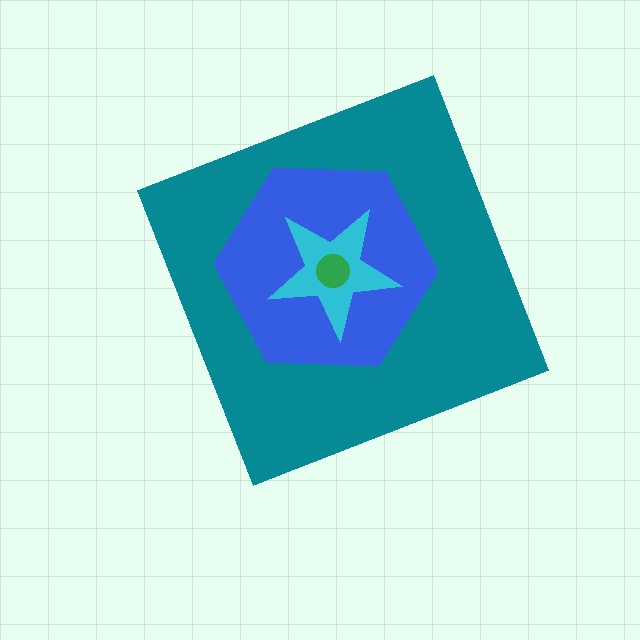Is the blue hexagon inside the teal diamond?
Yes.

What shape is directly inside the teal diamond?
The blue hexagon.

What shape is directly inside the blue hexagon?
The cyan star.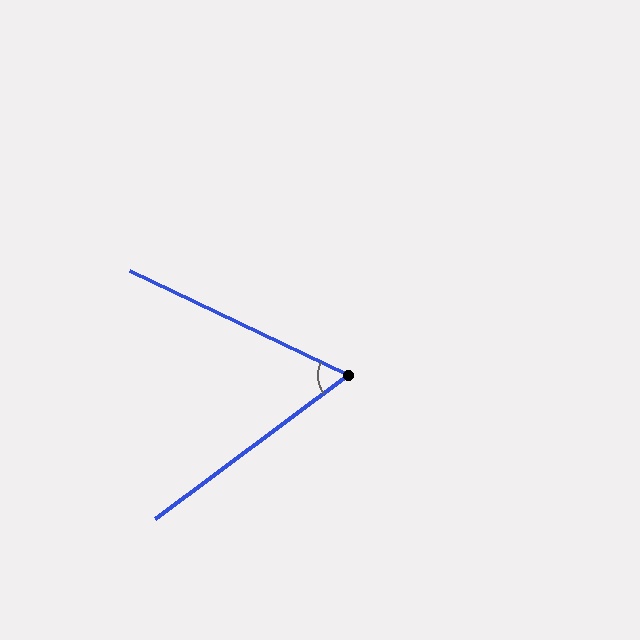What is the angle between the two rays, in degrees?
Approximately 62 degrees.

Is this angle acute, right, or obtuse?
It is acute.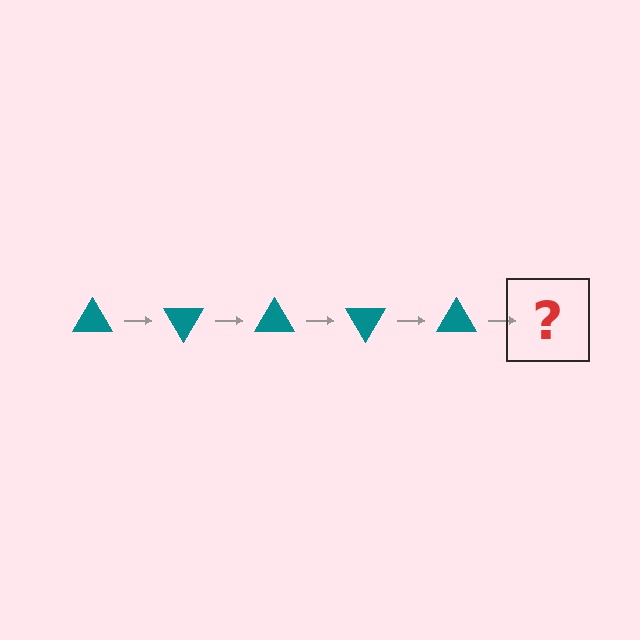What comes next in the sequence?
The next element should be a teal triangle rotated 300 degrees.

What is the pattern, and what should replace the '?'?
The pattern is that the triangle rotates 60 degrees each step. The '?' should be a teal triangle rotated 300 degrees.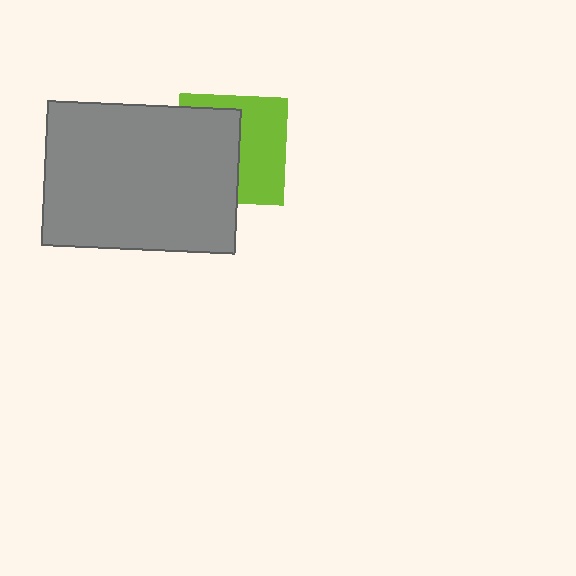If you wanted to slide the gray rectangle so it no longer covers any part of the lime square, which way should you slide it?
Slide it left — that is the most direct way to separate the two shapes.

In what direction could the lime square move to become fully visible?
The lime square could move right. That would shift it out from behind the gray rectangle entirely.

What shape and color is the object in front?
The object in front is a gray rectangle.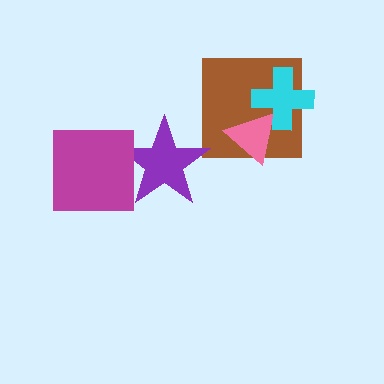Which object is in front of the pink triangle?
The cyan cross is in front of the pink triangle.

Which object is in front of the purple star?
The magenta square is in front of the purple star.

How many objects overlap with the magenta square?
1 object overlaps with the magenta square.